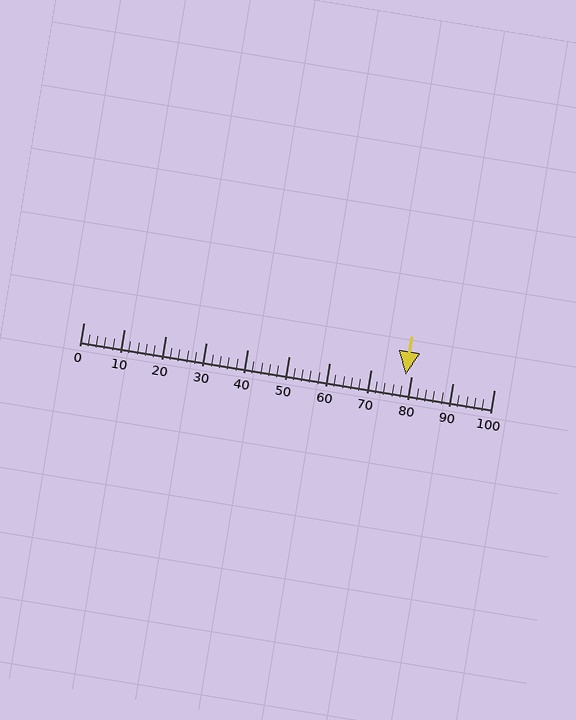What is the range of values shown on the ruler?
The ruler shows values from 0 to 100.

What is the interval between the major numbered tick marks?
The major tick marks are spaced 10 units apart.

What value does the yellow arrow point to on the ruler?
The yellow arrow points to approximately 79.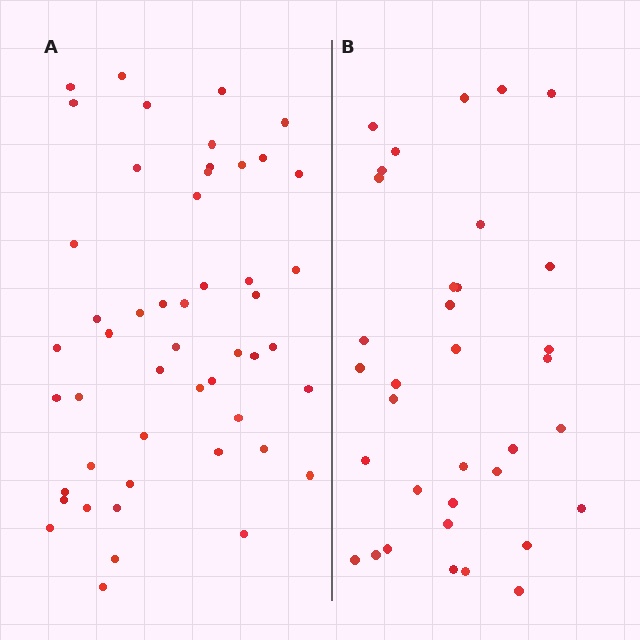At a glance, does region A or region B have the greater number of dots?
Region A (the left region) has more dots.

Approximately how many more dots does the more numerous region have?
Region A has approximately 15 more dots than region B.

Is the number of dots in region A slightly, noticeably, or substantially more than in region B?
Region A has noticeably more, but not dramatically so. The ratio is roughly 1.4 to 1.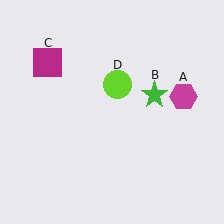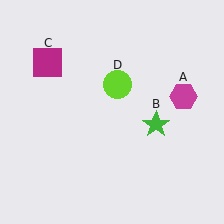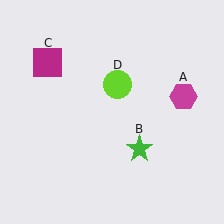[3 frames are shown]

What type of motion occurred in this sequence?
The green star (object B) rotated clockwise around the center of the scene.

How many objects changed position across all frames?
1 object changed position: green star (object B).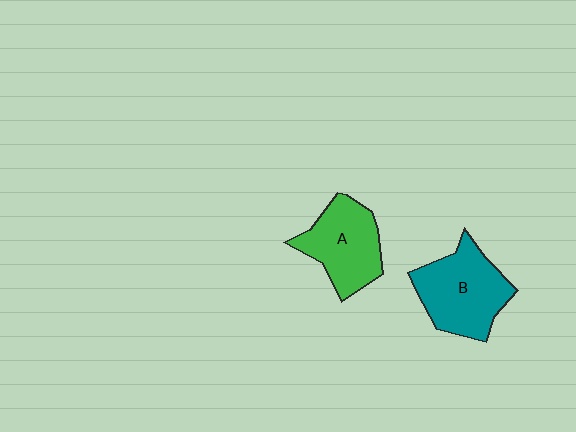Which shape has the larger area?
Shape B (teal).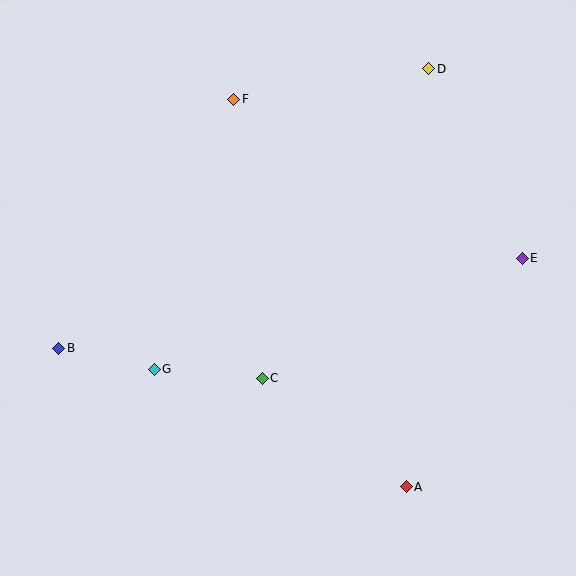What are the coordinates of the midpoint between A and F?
The midpoint between A and F is at (320, 293).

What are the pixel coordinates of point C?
Point C is at (262, 378).